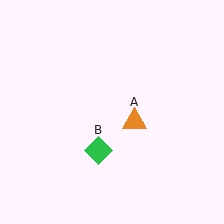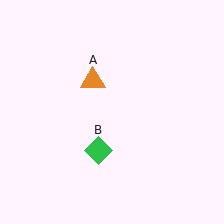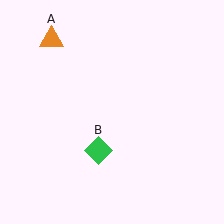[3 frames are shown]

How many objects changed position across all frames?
1 object changed position: orange triangle (object A).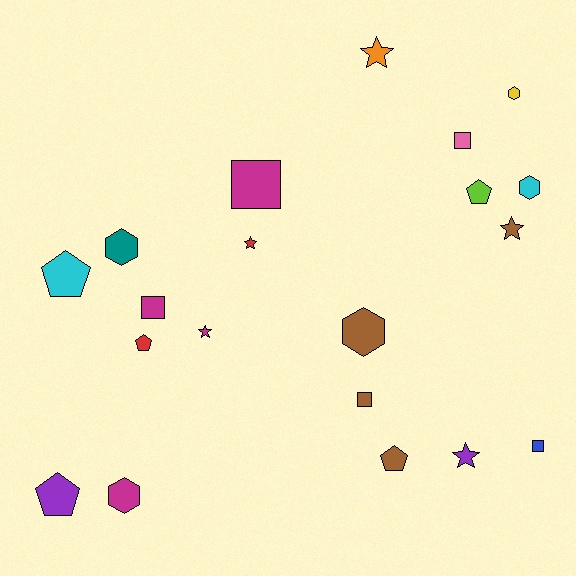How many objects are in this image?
There are 20 objects.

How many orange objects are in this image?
There is 1 orange object.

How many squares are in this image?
There are 5 squares.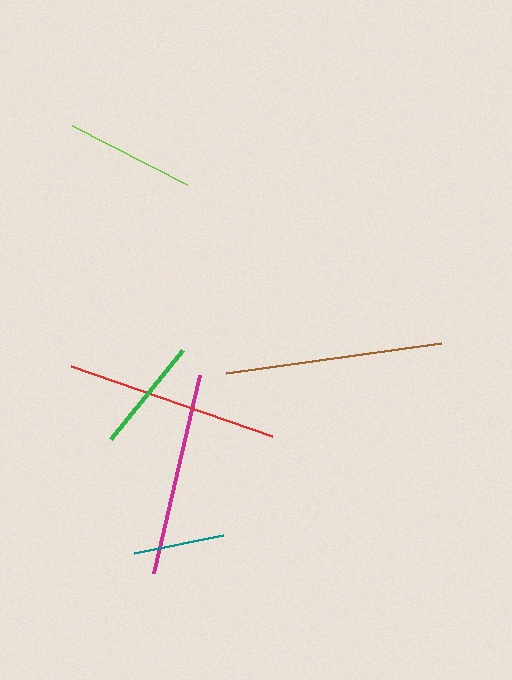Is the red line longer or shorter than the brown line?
The brown line is longer than the red line.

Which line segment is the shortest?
The teal line is the shortest at approximately 91 pixels.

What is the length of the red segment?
The red segment is approximately 213 pixels long.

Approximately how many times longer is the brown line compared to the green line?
The brown line is approximately 1.9 times the length of the green line.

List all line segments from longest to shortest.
From longest to shortest: brown, red, magenta, lime, green, teal.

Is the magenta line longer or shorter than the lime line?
The magenta line is longer than the lime line.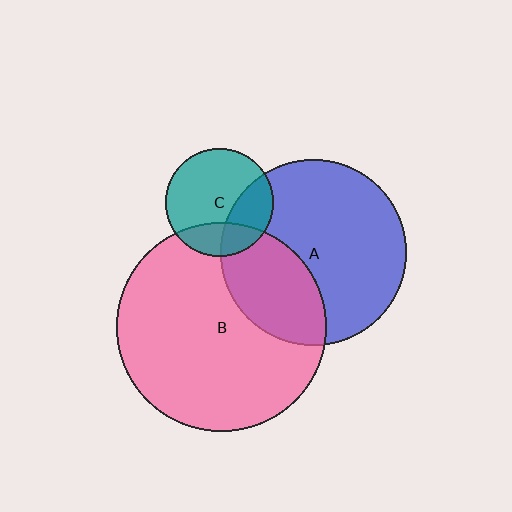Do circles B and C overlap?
Yes.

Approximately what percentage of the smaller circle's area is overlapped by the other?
Approximately 25%.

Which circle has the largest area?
Circle B (pink).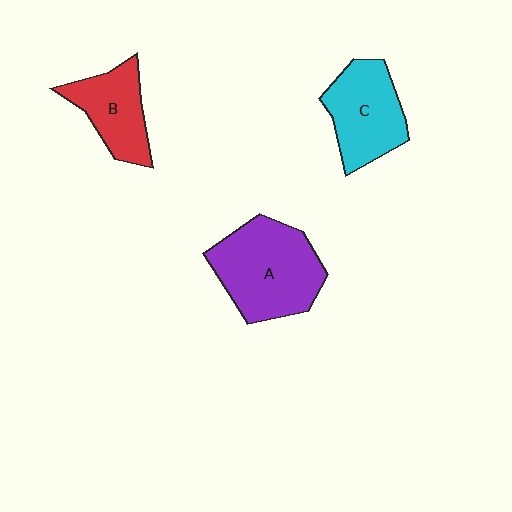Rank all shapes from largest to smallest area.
From largest to smallest: A (purple), C (cyan), B (red).